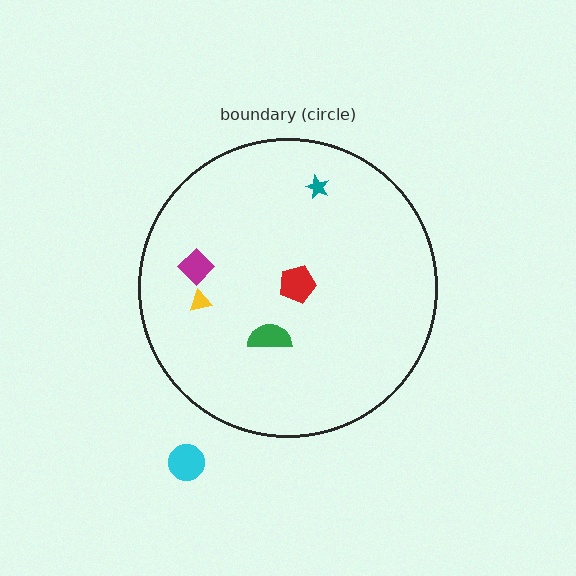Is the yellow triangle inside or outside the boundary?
Inside.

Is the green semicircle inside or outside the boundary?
Inside.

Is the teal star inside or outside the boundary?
Inside.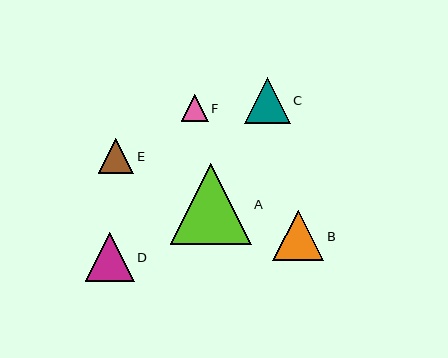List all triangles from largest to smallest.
From largest to smallest: A, B, D, C, E, F.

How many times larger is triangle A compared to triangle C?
Triangle A is approximately 1.8 times the size of triangle C.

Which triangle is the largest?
Triangle A is the largest with a size of approximately 81 pixels.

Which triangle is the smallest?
Triangle F is the smallest with a size of approximately 27 pixels.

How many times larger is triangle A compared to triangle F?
Triangle A is approximately 3.0 times the size of triangle F.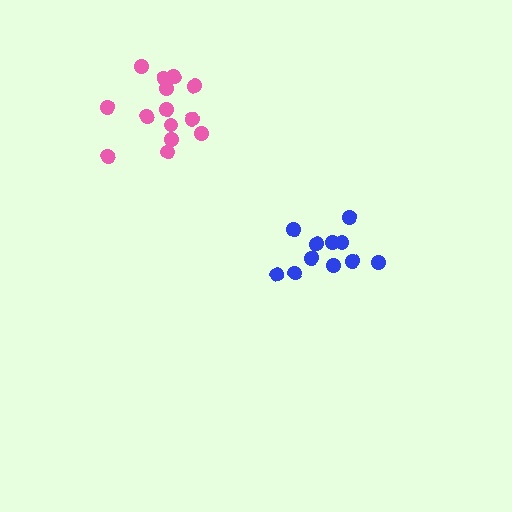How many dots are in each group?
Group 1: 14 dots, Group 2: 11 dots (25 total).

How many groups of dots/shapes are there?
There are 2 groups.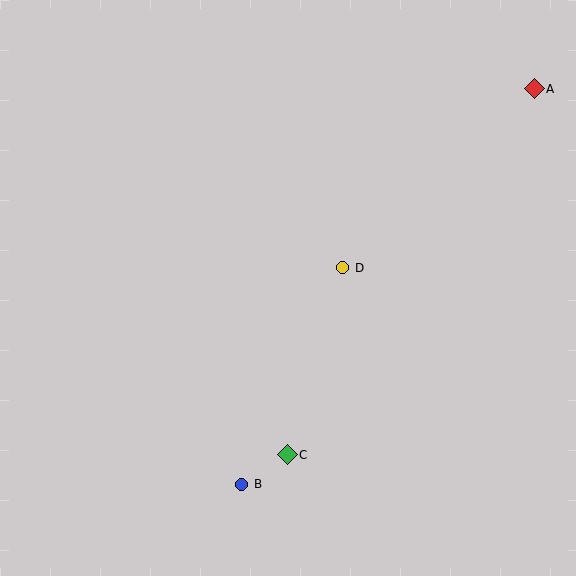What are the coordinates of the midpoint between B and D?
The midpoint between B and D is at (292, 376).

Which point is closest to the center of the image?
Point D at (343, 268) is closest to the center.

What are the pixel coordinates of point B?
Point B is at (242, 484).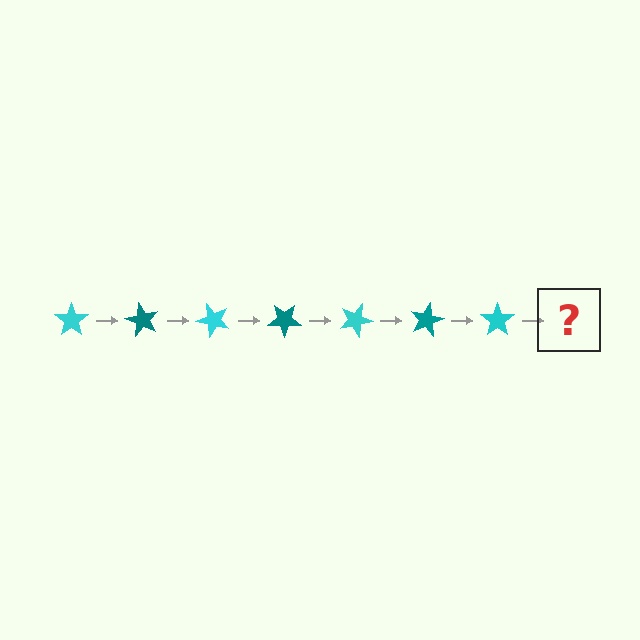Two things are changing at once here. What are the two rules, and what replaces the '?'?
The two rules are that it rotates 60 degrees each step and the color cycles through cyan and teal. The '?' should be a teal star, rotated 420 degrees from the start.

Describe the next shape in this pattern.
It should be a teal star, rotated 420 degrees from the start.